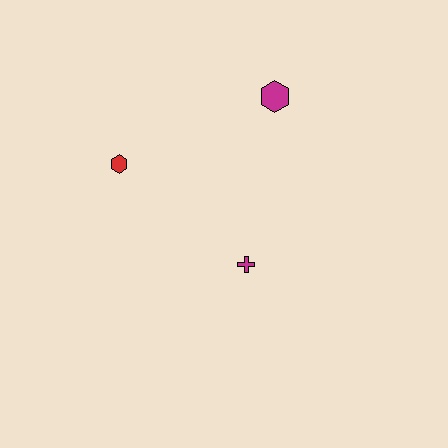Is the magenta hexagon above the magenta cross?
Yes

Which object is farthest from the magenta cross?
The magenta hexagon is farthest from the magenta cross.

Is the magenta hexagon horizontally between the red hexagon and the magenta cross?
No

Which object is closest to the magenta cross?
The red hexagon is closest to the magenta cross.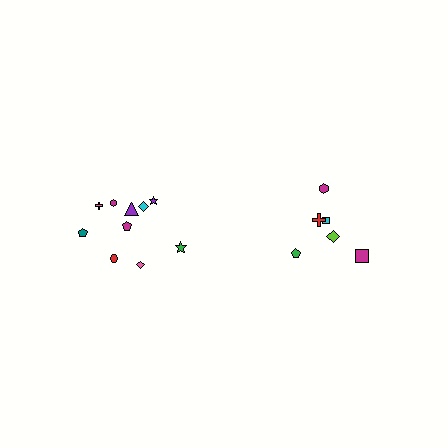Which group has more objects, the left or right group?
The left group.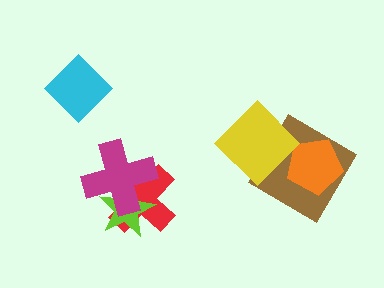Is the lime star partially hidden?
Yes, it is partially covered by another shape.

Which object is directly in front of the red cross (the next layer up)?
The lime star is directly in front of the red cross.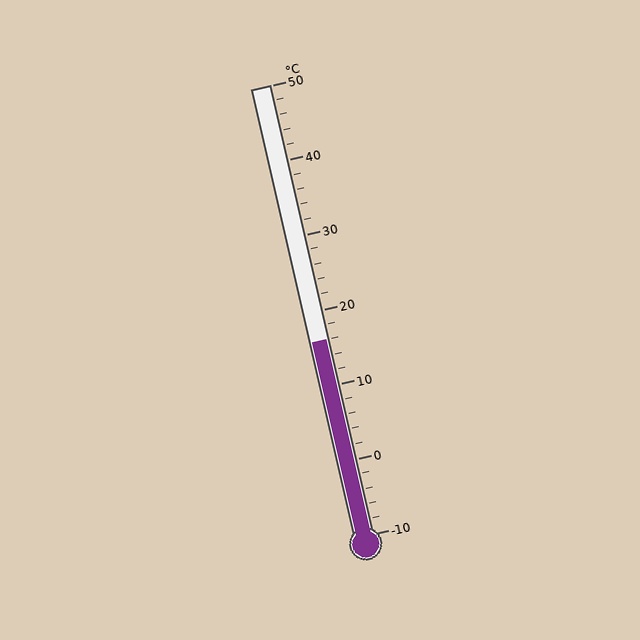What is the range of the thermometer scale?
The thermometer scale ranges from -10°C to 50°C.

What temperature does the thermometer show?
The thermometer shows approximately 16°C.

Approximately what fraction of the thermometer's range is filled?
The thermometer is filled to approximately 45% of its range.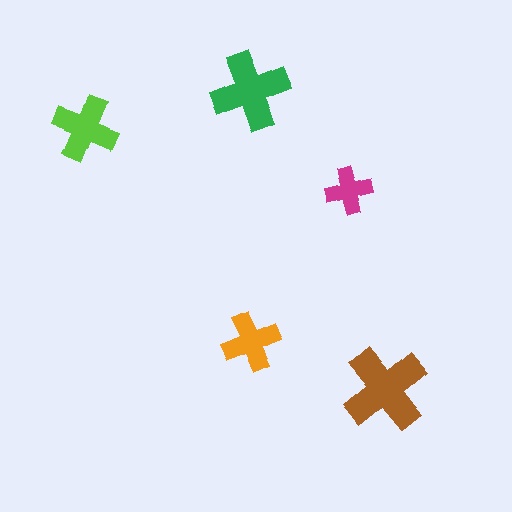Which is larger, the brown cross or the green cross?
The brown one.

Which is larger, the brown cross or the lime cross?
The brown one.